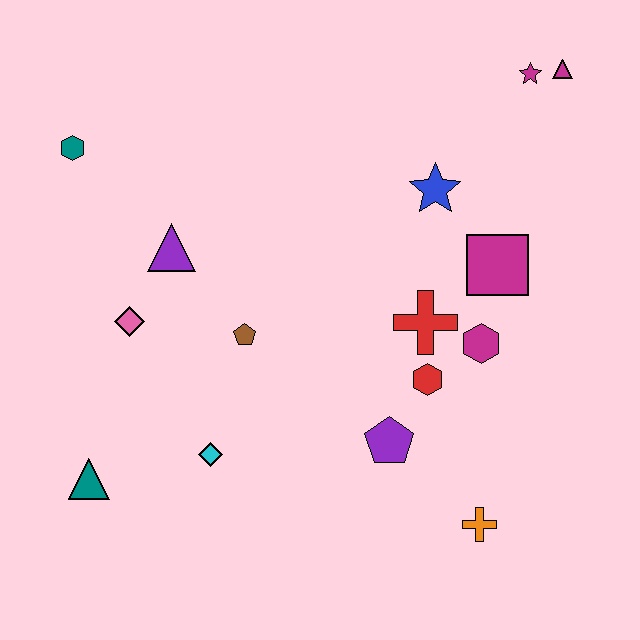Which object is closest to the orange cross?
The purple pentagon is closest to the orange cross.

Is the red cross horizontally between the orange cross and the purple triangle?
Yes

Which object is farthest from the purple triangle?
The magenta triangle is farthest from the purple triangle.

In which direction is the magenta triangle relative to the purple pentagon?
The magenta triangle is above the purple pentagon.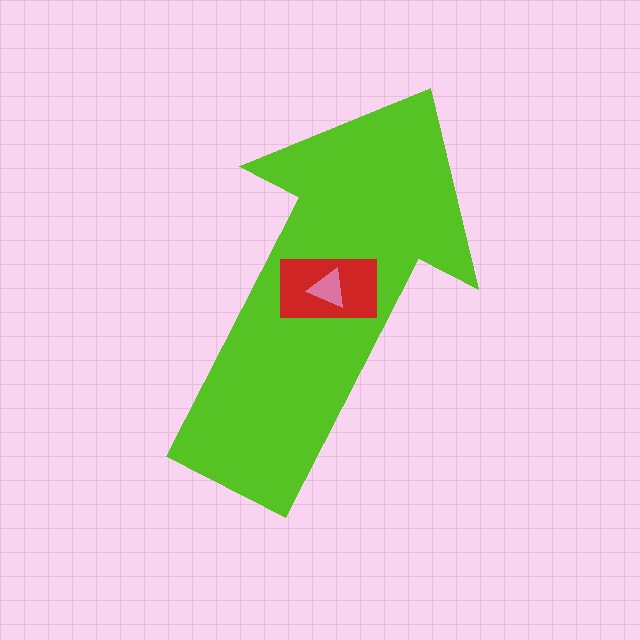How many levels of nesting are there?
3.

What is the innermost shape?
The pink triangle.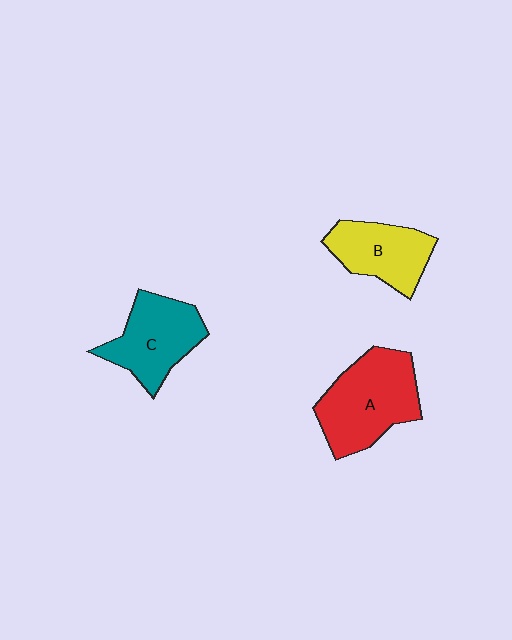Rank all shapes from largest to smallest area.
From largest to smallest: A (red), C (teal), B (yellow).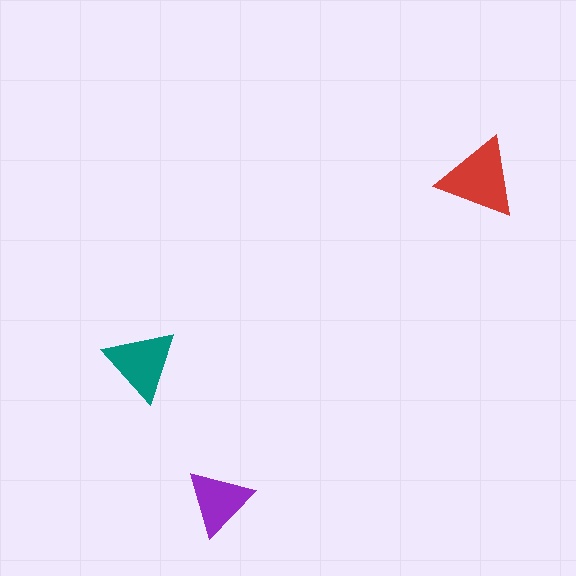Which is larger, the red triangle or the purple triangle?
The red one.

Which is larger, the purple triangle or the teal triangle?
The teal one.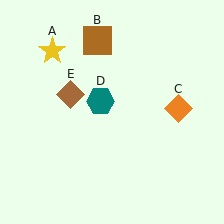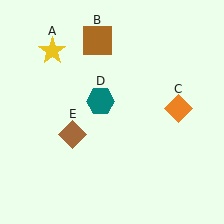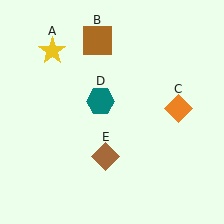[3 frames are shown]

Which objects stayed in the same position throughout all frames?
Yellow star (object A) and brown square (object B) and orange diamond (object C) and teal hexagon (object D) remained stationary.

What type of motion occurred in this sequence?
The brown diamond (object E) rotated counterclockwise around the center of the scene.